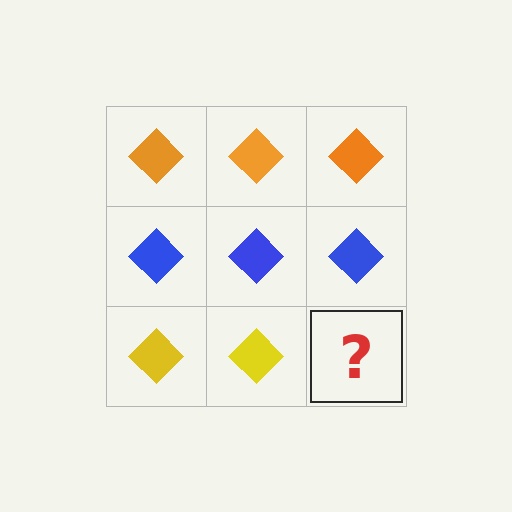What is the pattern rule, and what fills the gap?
The rule is that each row has a consistent color. The gap should be filled with a yellow diamond.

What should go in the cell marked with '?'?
The missing cell should contain a yellow diamond.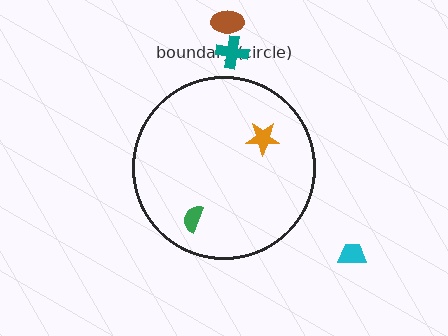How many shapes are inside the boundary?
2 inside, 3 outside.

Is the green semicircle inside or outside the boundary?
Inside.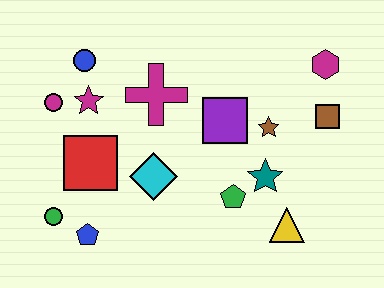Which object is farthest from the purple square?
The green circle is farthest from the purple square.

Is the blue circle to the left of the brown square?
Yes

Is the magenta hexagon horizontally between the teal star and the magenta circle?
No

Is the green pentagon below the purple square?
Yes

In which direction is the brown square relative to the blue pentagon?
The brown square is to the right of the blue pentagon.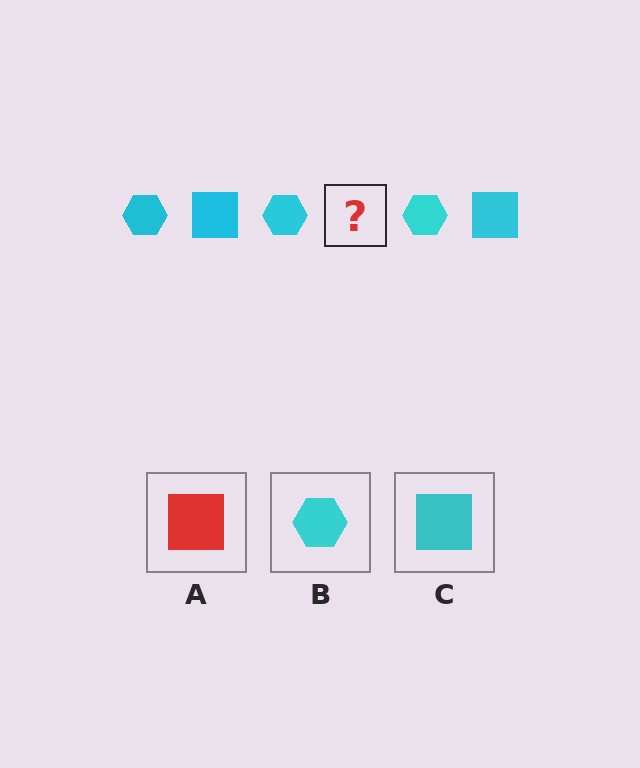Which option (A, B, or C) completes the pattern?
C.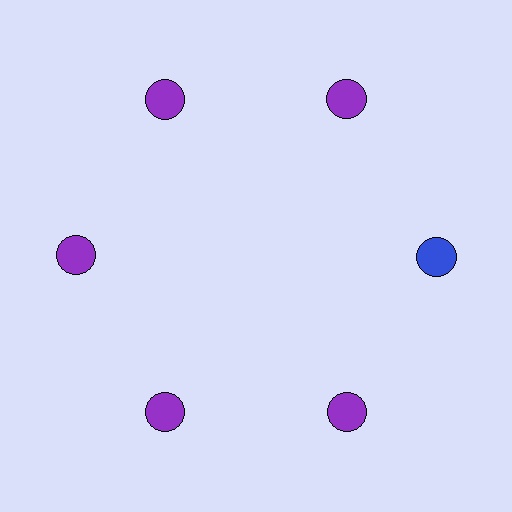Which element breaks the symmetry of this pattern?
The blue circle at roughly the 3 o'clock position breaks the symmetry. All other shapes are purple circles.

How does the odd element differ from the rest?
It has a different color: blue instead of purple.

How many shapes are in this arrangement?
There are 6 shapes arranged in a ring pattern.